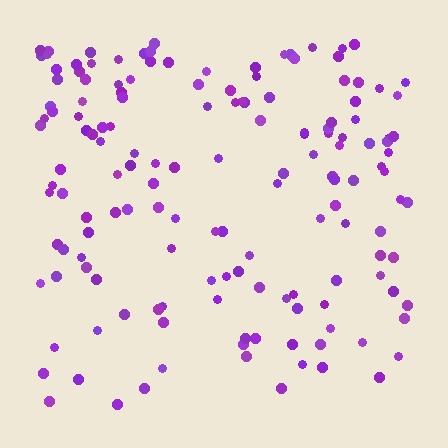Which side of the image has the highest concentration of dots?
The top.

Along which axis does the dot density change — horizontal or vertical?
Vertical.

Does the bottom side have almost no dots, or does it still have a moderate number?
Still a moderate number, just noticeably fewer than the top.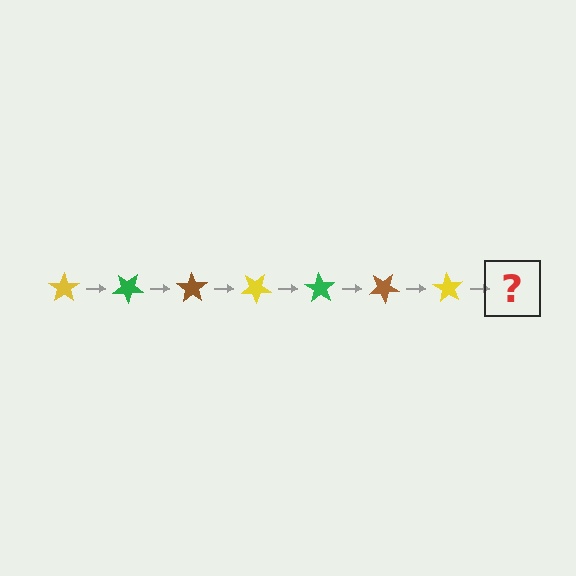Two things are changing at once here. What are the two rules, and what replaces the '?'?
The two rules are that it rotates 35 degrees each step and the color cycles through yellow, green, and brown. The '?' should be a green star, rotated 245 degrees from the start.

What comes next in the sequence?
The next element should be a green star, rotated 245 degrees from the start.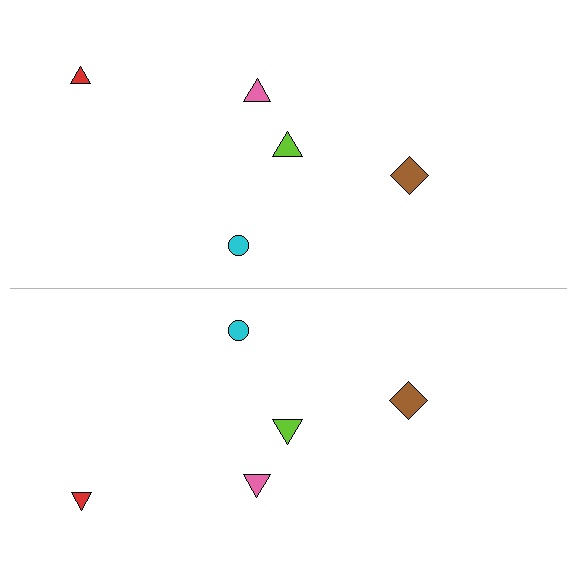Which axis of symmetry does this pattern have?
The pattern has a horizontal axis of symmetry running through the center of the image.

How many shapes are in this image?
There are 10 shapes in this image.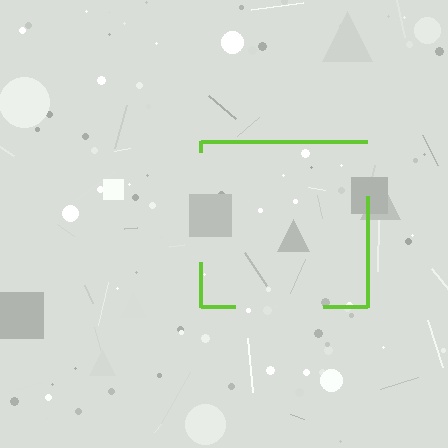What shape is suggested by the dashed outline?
The dashed outline suggests a square.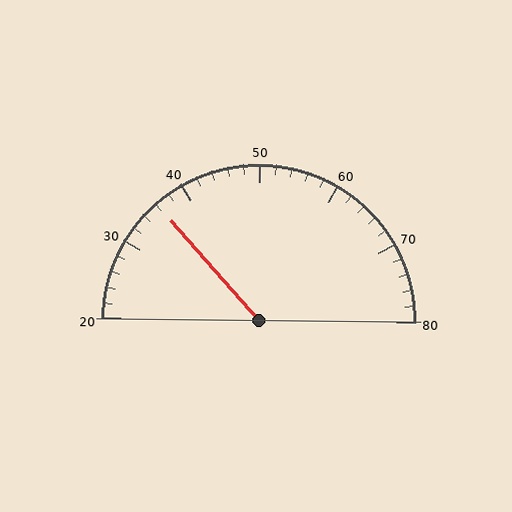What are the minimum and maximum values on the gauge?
The gauge ranges from 20 to 80.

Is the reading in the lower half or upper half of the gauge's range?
The reading is in the lower half of the range (20 to 80).